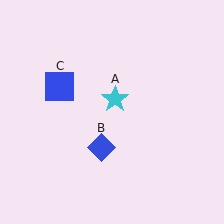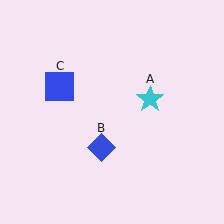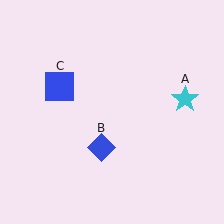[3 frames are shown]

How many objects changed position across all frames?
1 object changed position: cyan star (object A).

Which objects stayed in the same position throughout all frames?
Blue diamond (object B) and blue square (object C) remained stationary.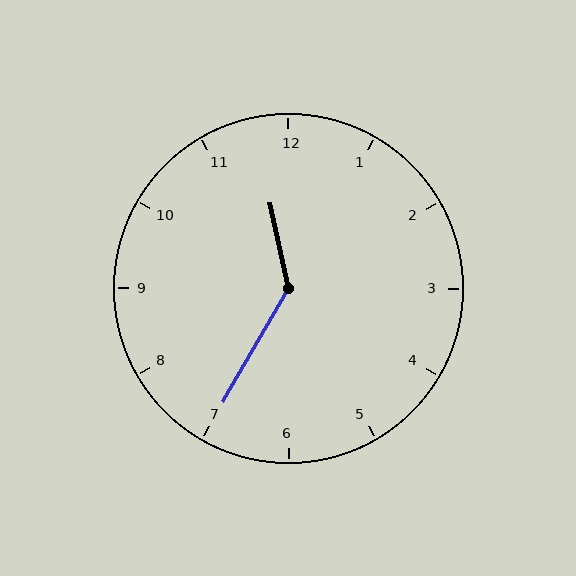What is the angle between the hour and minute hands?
Approximately 138 degrees.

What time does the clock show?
11:35.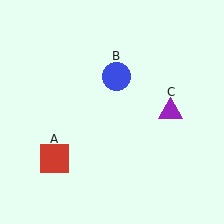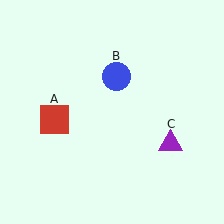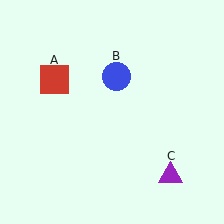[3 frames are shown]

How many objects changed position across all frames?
2 objects changed position: red square (object A), purple triangle (object C).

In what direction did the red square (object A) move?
The red square (object A) moved up.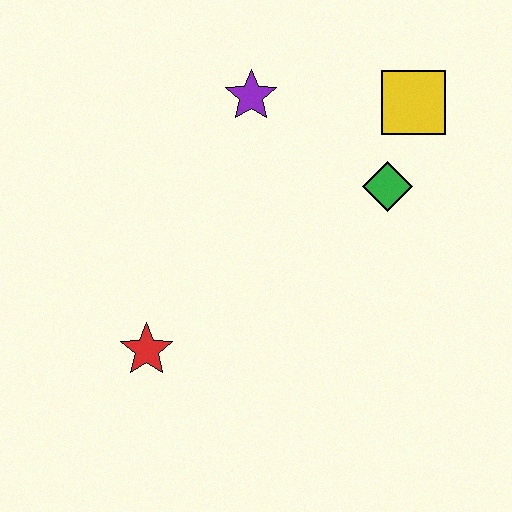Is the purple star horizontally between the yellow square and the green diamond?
No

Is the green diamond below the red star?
No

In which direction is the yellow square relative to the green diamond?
The yellow square is above the green diamond.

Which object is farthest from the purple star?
The red star is farthest from the purple star.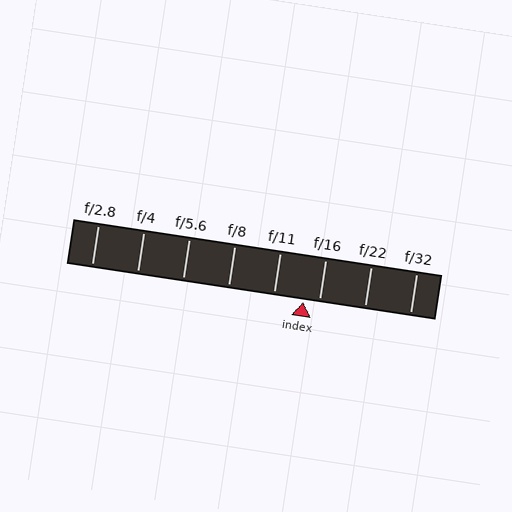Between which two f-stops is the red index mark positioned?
The index mark is between f/11 and f/16.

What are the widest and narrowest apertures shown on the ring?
The widest aperture shown is f/2.8 and the narrowest is f/32.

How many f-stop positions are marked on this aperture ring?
There are 8 f-stop positions marked.